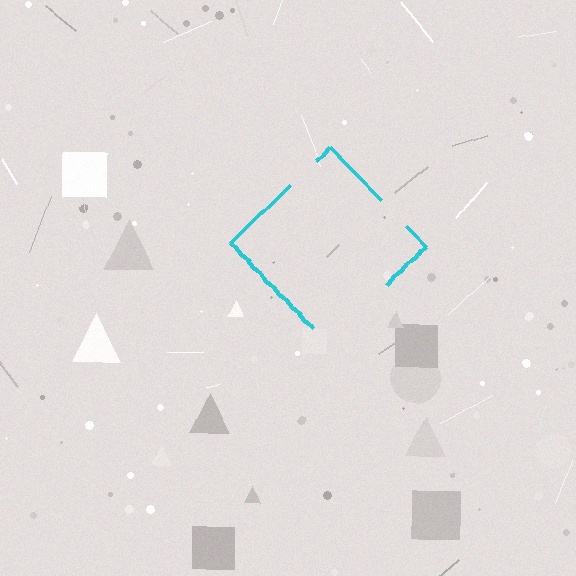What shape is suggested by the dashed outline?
The dashed outline suggests a diamond.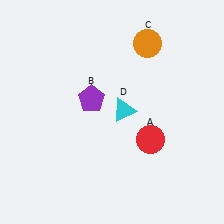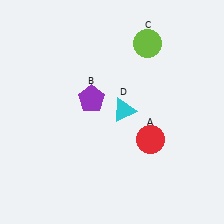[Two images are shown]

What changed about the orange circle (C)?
In Image 1, C is orange. In Image 2, it changed to lime.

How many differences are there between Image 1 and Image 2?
There is 1 difference between the two images.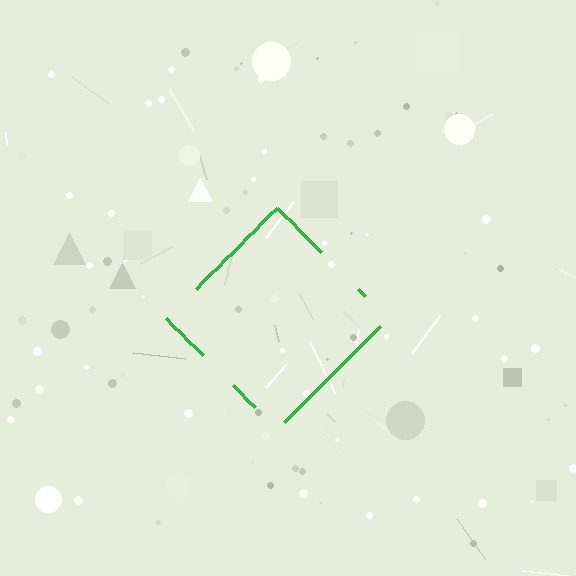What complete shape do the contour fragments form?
The contour fragments form a diamond.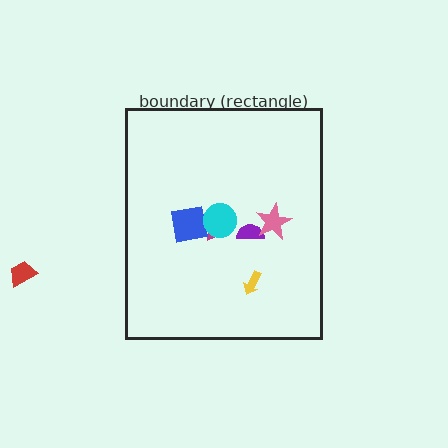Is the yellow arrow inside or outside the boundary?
Inside.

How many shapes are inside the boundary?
6 inside, 1 outside.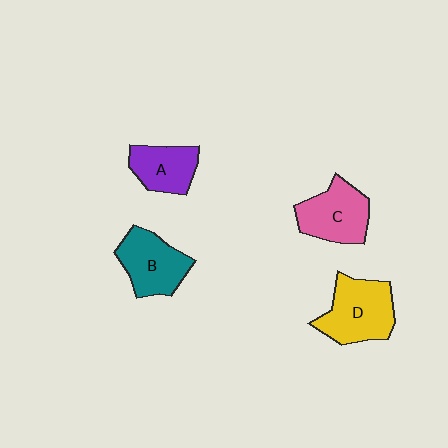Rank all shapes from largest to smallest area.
From largest to smallest: D (yellow), C (pink), B (teal), A (purple).